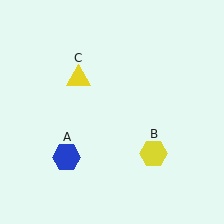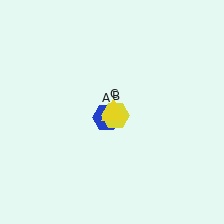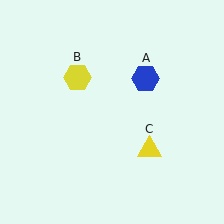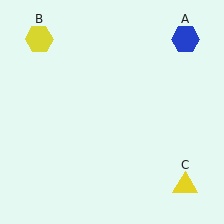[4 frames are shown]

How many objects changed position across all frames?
3 objects changed position: blue hexagon (object A), yellow hexagon (object B), yellow triangle (object C).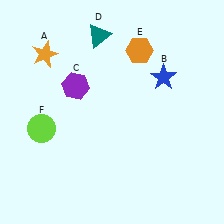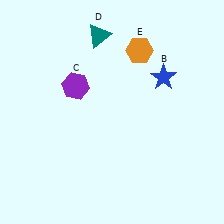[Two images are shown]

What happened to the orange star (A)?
The orange star (A) was removed in Image 2. It was in the top-left area of Image 1.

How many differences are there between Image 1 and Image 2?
There are 2 differences between the two images.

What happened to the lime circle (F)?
The lime circle (F) was removed in Image 2. It was in the bottom-left area of Image 1.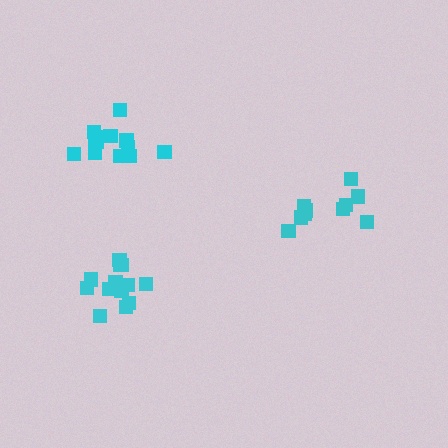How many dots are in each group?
Group 1: 13 dots, Group 2: 13 dots, Group 3: 10 dots (36 total).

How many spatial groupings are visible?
There are 3 spatial groupings.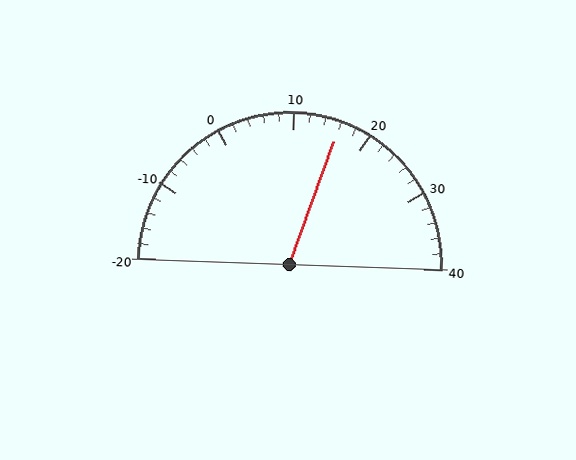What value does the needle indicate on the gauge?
The needle indicates approximately 16.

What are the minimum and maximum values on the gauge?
The gauge ranges from -20 to 40.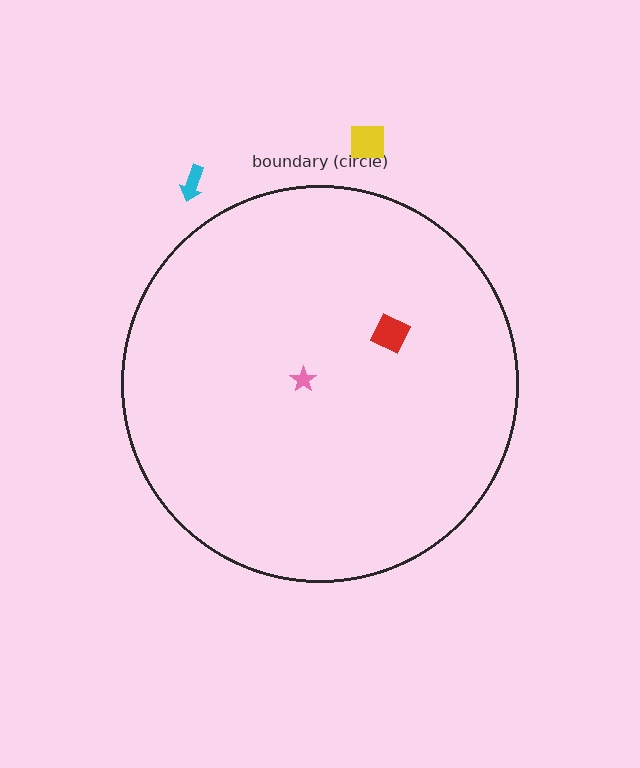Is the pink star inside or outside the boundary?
Inside.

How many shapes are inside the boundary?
2 inside, 2 outside.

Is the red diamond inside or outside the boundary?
Inside.